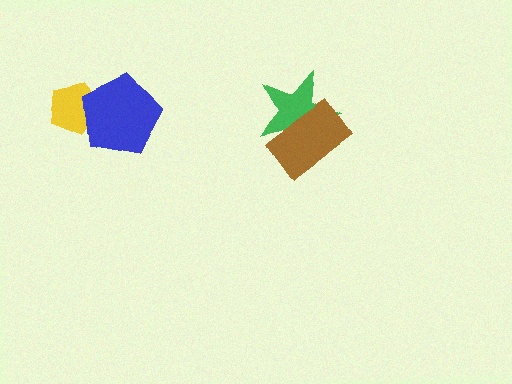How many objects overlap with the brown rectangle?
1 object overlaps with the brown rectangle.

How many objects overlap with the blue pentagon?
1 object overlaps with the blue pentagon.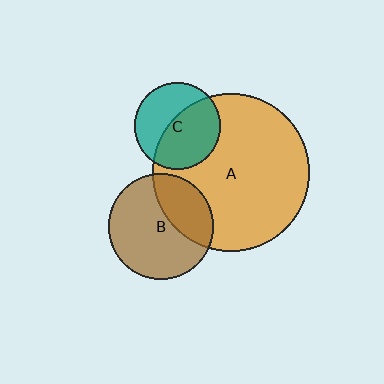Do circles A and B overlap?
Yes.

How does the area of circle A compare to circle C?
Approximately 3.3 times.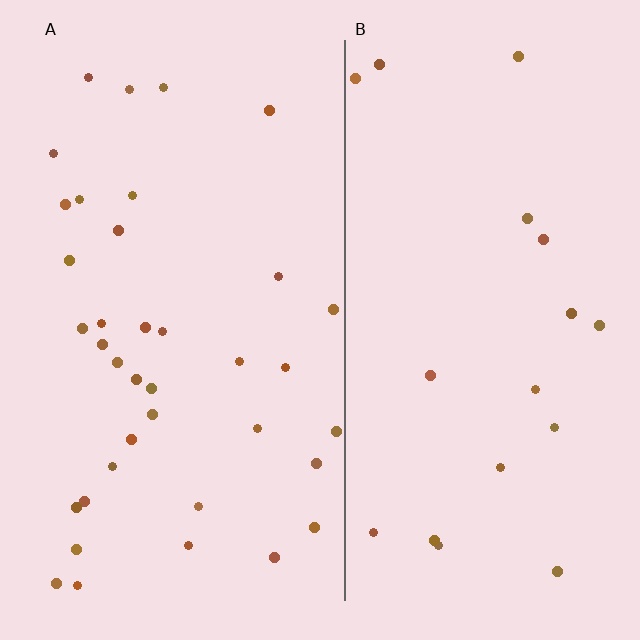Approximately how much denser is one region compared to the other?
Approximately 2.1× — region A over region B.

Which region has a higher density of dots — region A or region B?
A (the left).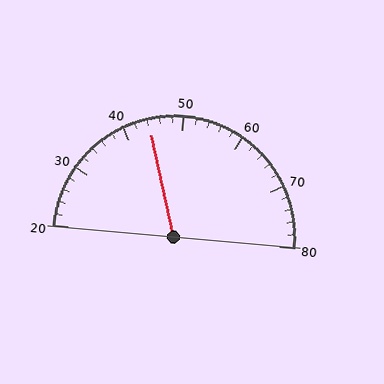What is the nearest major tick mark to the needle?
The nearest major tick mark is 40.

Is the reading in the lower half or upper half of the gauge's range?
The reading is in the lower half of the range (20 to 80).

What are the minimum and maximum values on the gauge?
The gauge ranges from 20 to 80.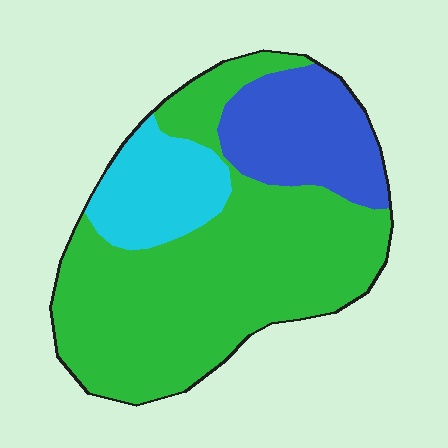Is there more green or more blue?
Green.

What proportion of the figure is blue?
Blue covers around 20% of the figure.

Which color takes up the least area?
Cyan, at roughly 15%.